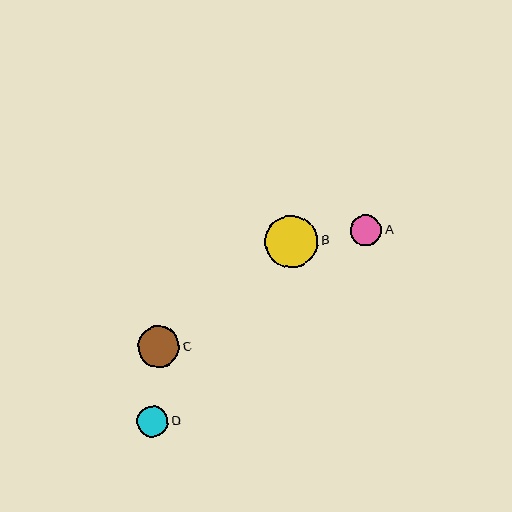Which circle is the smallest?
Circle D is the smallest with a size of approximately 31 pixels.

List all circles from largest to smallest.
From largest to smallest: B, C, A, D.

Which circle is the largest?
Circle B is the largest with a size of approximately 53 pixels.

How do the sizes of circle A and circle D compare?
Circle A and circle D are approximately the same size.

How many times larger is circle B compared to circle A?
Circle B is approximately 1.7 times the size of circle A.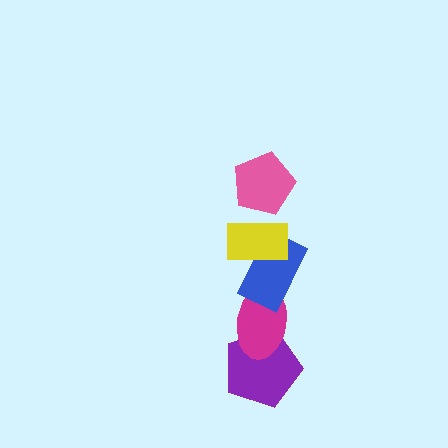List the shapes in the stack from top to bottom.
From top to bottom: the pink pentagon, the yellow rectangle, the blue rectangle, the magenta ellipse, the purple pentagon.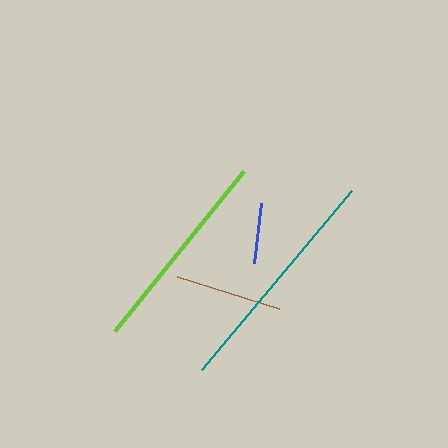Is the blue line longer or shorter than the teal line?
The teal line is longer than the blue line.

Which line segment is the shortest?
The blue line is the shortest at approximately 60 pixels.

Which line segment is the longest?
The teal line is the longest at approximately 234 pixels.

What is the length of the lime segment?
The lime segment is approximately 205 pixels long.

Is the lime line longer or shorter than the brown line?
The lime line is longer than the brown line.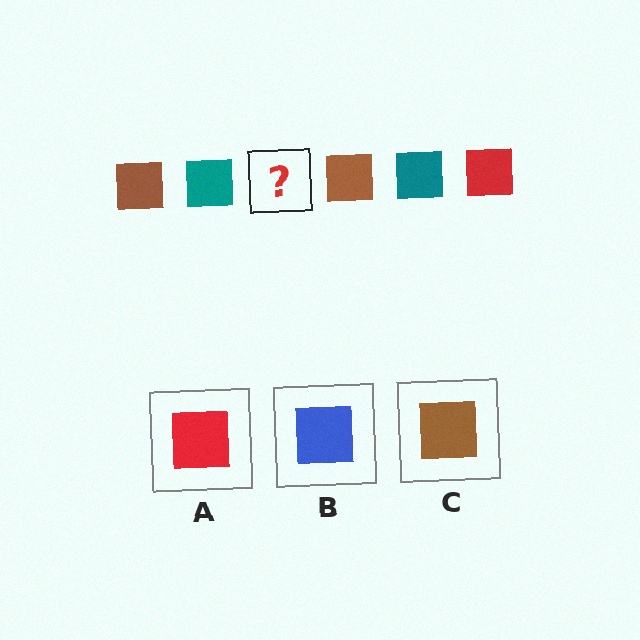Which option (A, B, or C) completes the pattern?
A.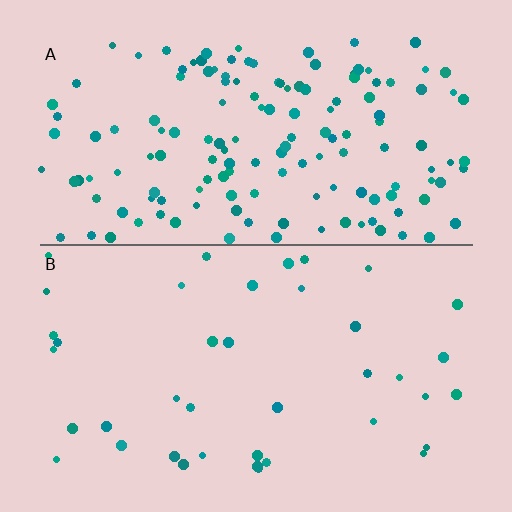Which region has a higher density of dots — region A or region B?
A (the top).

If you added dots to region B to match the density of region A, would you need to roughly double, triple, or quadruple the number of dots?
Approximately quadruple.